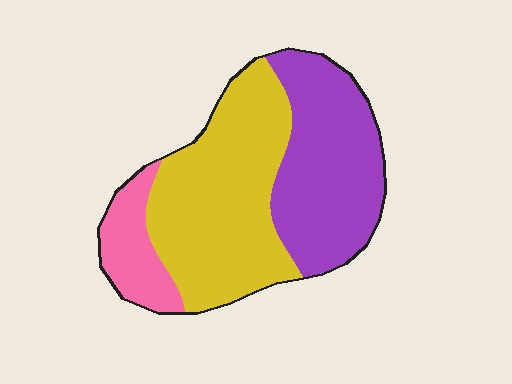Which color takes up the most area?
Yellow, at roughly 50%.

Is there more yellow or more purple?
Yellow.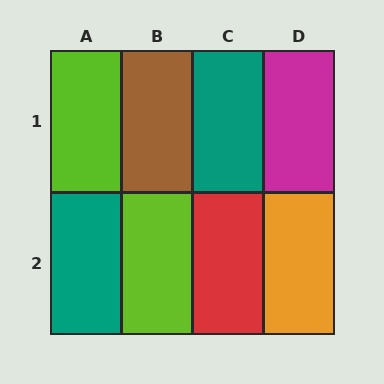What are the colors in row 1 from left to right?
Lime, brown, teal, magenta.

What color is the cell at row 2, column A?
Teal.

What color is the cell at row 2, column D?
Orange.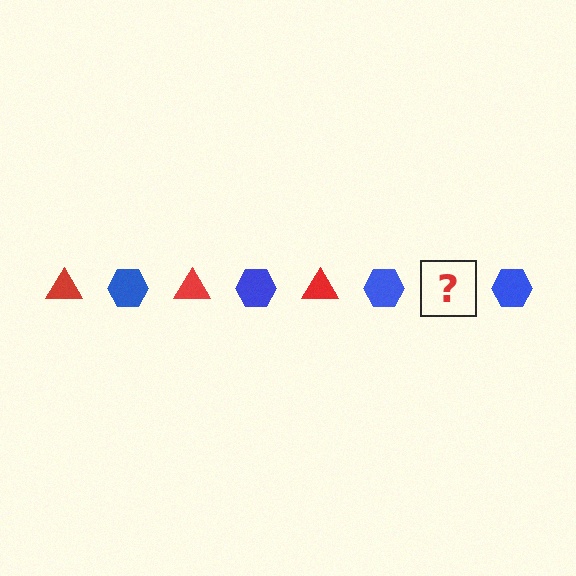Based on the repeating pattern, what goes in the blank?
The blank should be a red triangle.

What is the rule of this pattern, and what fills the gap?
The rule is that the pattern alternates between red triangle and blue hexagon. The gap should be filled with a red triangle.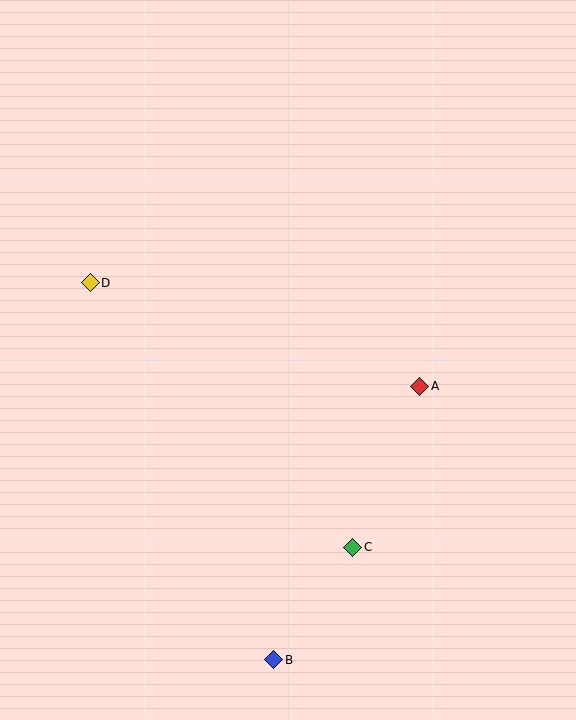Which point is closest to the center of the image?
Point A at (420, 386) is closest to the center.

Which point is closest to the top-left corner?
Point D is closest to the top-left corner.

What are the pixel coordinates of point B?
Point B is at (274, 660).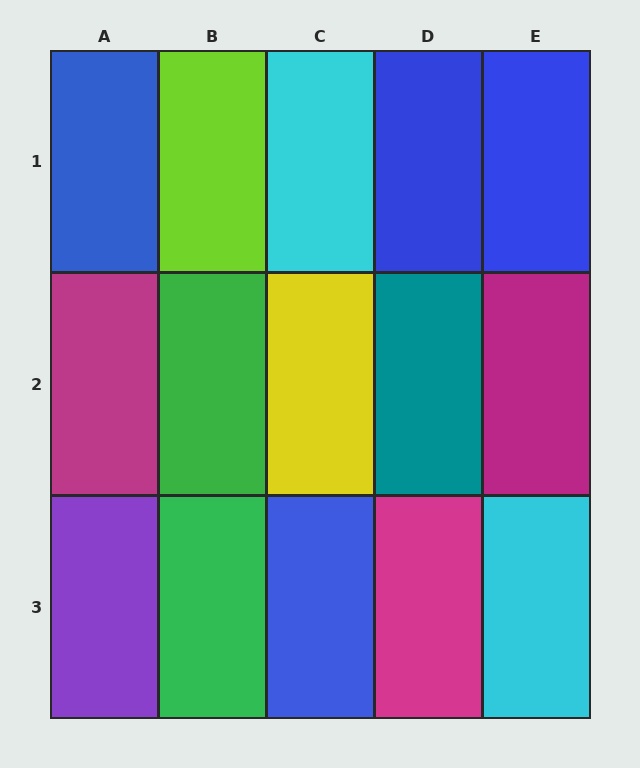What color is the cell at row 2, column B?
Green.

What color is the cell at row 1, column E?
Blue.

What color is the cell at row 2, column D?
Teal.